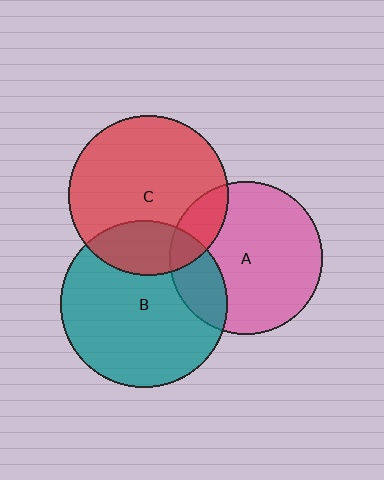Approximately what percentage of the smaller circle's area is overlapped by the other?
Approximately 15%.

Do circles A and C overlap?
Yes.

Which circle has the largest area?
Circle B (teal).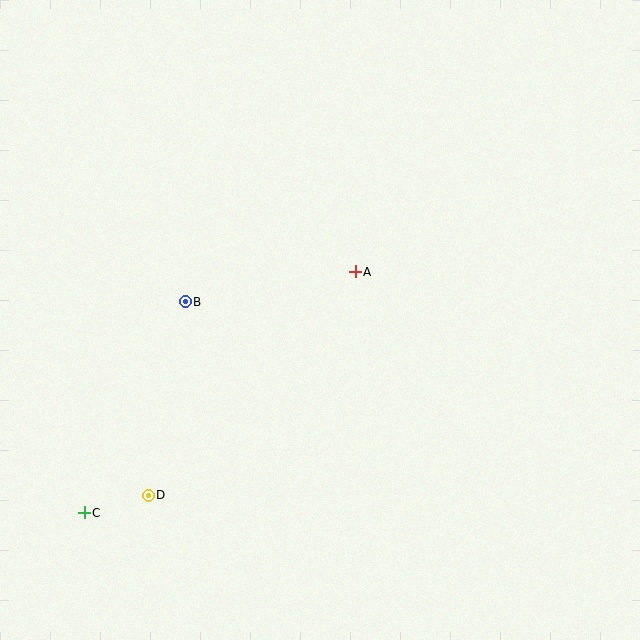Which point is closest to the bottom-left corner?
Point C is closest to the bottom-left corner.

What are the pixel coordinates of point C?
Point C is at (84, 513).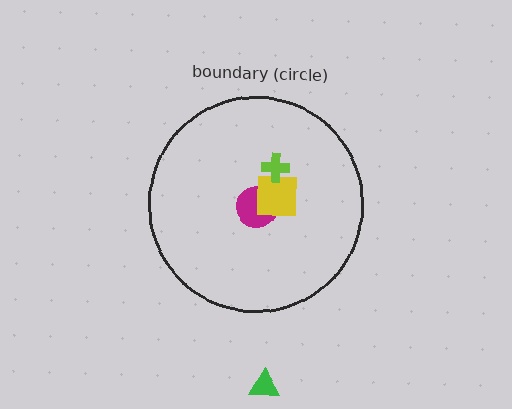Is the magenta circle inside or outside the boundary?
Inside.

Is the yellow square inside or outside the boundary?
Inside.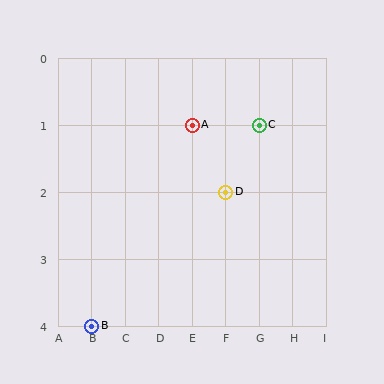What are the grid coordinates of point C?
Point C is at grid coordinates (G, 1).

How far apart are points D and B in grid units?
Points D and B are 4 columns and 2 rows apart (about 4.5 grid units diagonally).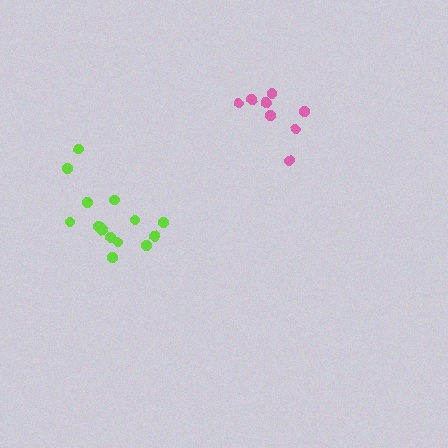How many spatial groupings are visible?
There are 2 spatial groupings.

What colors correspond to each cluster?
The clusters are colored: pink, lime.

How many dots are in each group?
Group 1: 8 dots, Group 2: 14 dots (22 total).